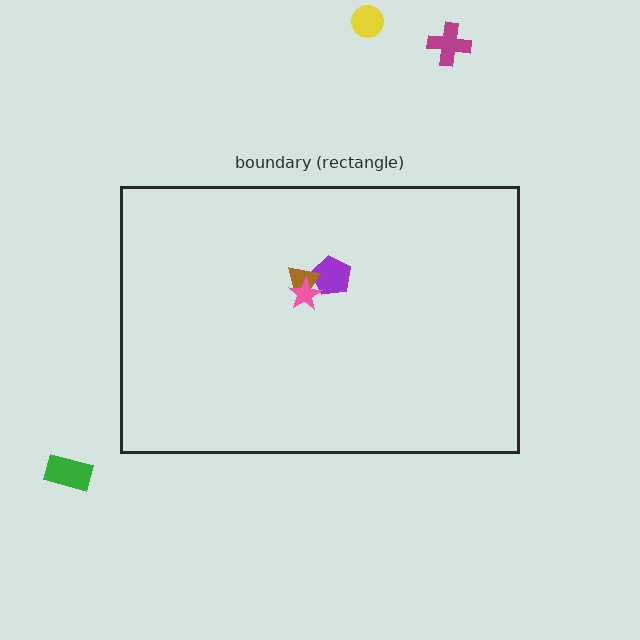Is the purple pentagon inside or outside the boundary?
Inside.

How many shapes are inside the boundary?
3 inside, 3 outside.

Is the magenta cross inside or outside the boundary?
Outside.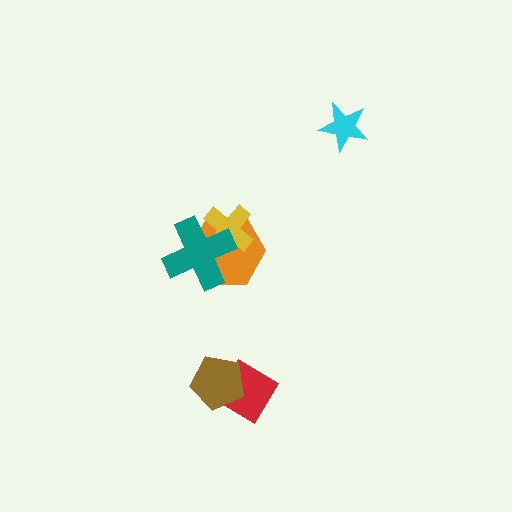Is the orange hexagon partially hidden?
Yes, it is partially covered by another shape.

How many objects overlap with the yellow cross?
2 objects overlap with the yellow cross.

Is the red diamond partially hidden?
Yes, it is partially covered by another shape.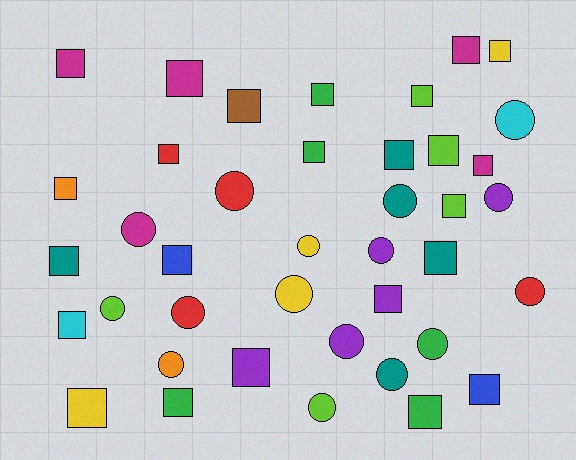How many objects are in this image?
There are 40 objects.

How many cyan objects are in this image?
There are 2 cyan objects.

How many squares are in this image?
There are 24 squares.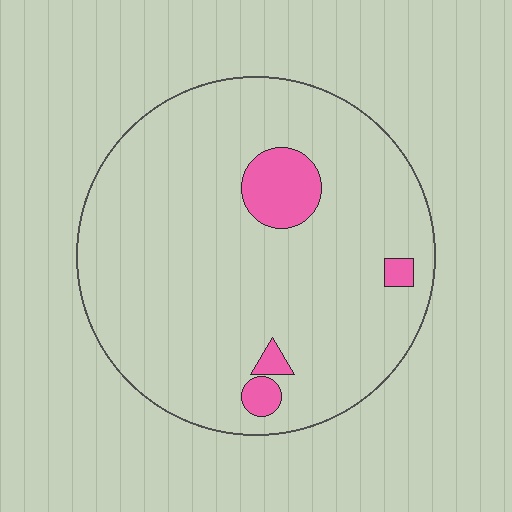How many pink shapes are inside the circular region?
4.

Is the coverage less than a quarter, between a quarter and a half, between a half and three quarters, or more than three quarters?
Less than a quarter.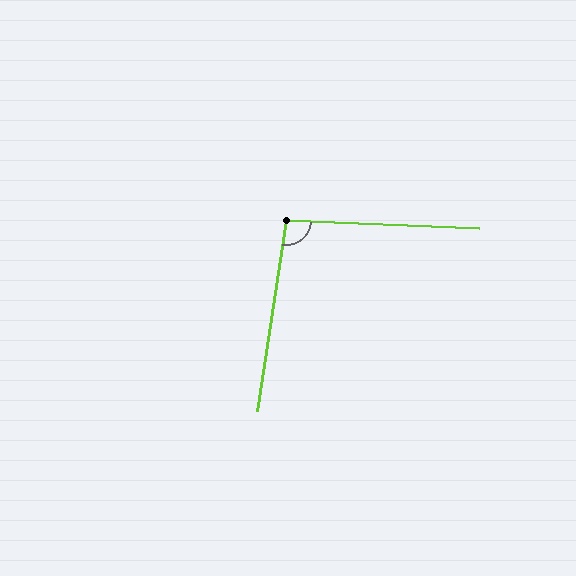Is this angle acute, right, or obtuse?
It is obtuse.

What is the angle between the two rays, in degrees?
Approximately 96 degrees.